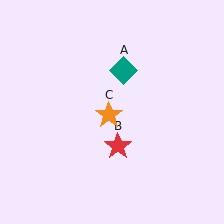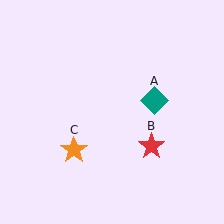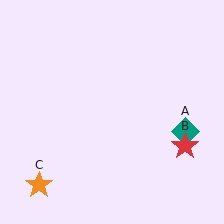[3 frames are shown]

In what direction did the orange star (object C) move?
The orange star (object C) moved down and to the left.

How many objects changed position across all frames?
3 objects changed position: teal diamond (object A), red star (object B), orange star (object C).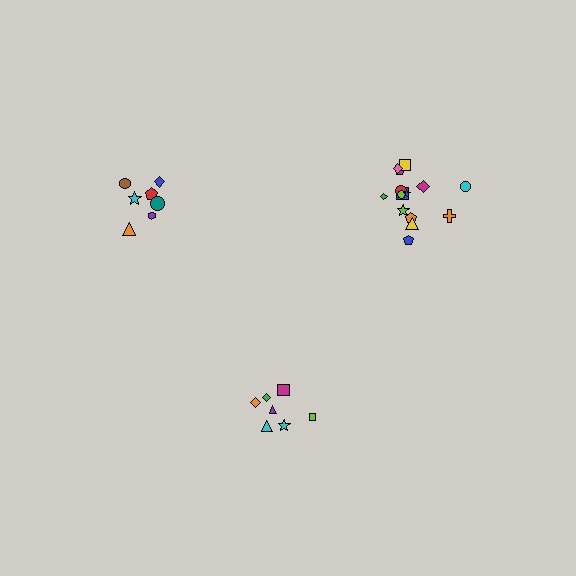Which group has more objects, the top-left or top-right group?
The top-right group.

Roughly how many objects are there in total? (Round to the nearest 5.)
Roughly 30 objects in total.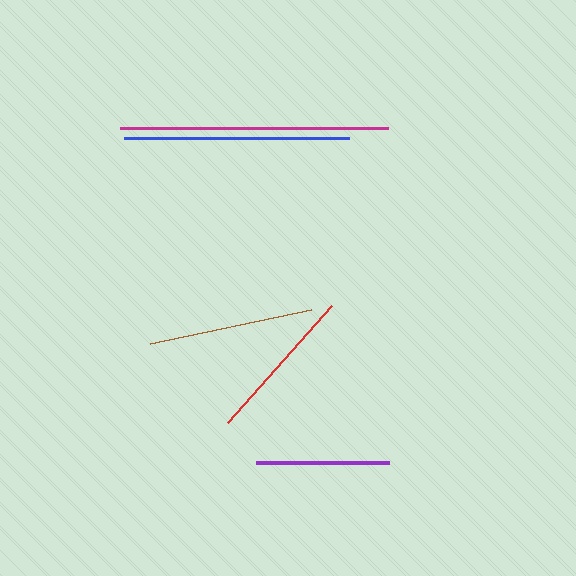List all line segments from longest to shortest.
From longest to shortest: magenta, blue, brown, red, purple.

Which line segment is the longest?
The magenta line is the longest at approximately 267 pixels.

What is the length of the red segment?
The red segment is approximately 156 pixels long.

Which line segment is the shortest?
The purple line is the shortest at approximately 133 pixels.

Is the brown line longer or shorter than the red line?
The brown line is longer than the red line.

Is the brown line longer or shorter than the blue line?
The blue line is longer than the brown line.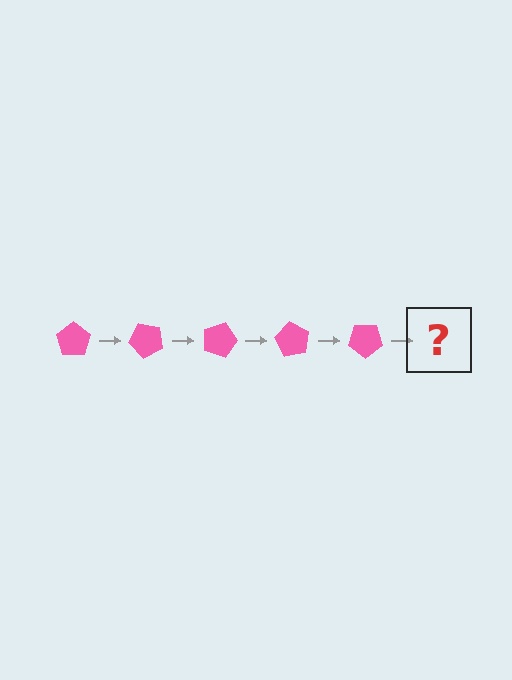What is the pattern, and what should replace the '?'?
The pattern is that the pentagon rotates 45 degrees each step. The '?' should be a pink pentagon rotated 225 degrees.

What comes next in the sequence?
The next element should be a pink pentagon rotated 225 degrees.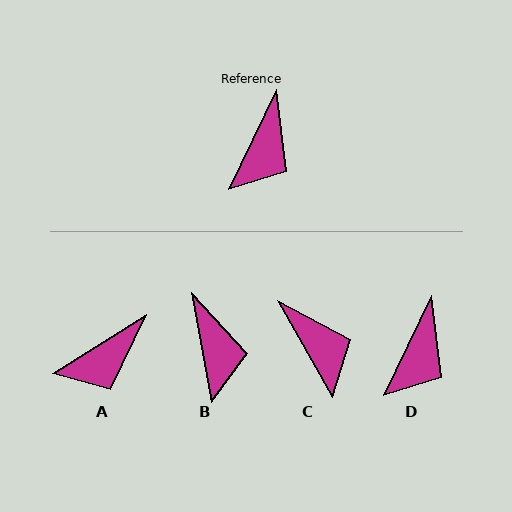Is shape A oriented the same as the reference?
No, it is off by about 32 degrees.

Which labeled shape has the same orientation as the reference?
D.